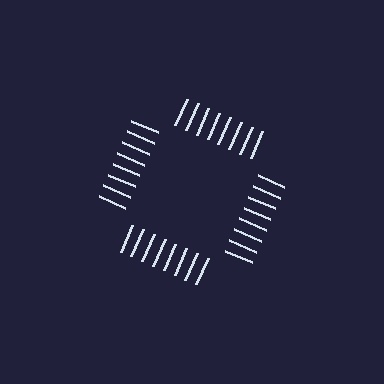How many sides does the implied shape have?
4 sides — the line-ends trace a square.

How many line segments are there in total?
32 — 8 along each of the 4 edges.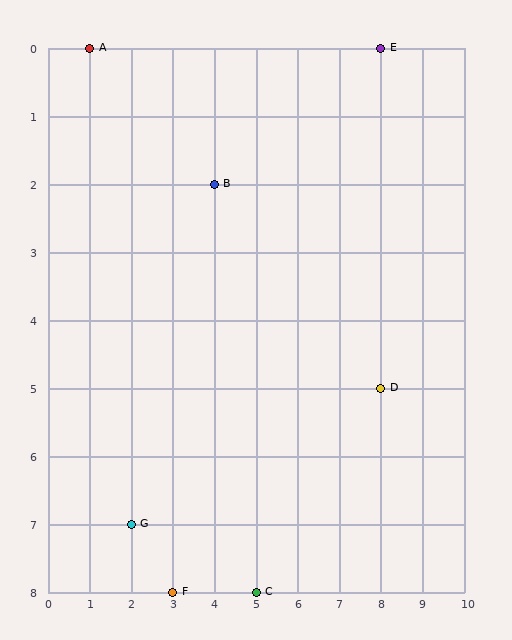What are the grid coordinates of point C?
Point C is at grid coordinates (5, 8).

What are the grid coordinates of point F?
Point F is at grid coordinates (3, 8).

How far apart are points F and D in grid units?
Points F and D are 5 columns and 3 rows apart (about 5.8 grid units diagonally).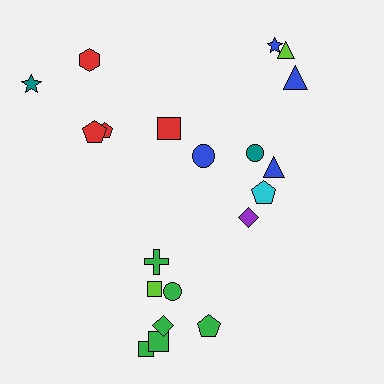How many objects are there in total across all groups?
There are 20 objects.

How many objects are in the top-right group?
There are 8 objects.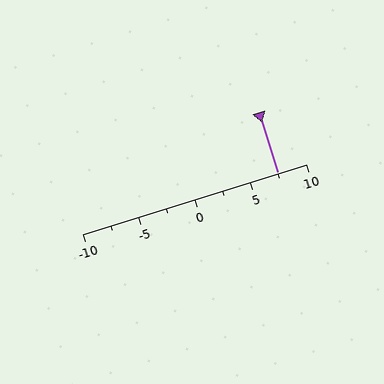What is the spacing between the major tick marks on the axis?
The major ticks are spaced 5 apart.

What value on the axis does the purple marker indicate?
The marker indicates approximately 7.5.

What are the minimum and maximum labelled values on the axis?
The axis runs from -10 to 10.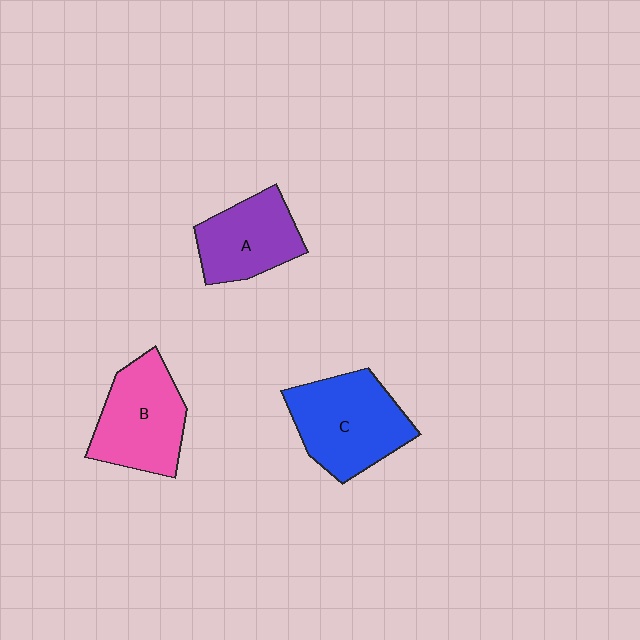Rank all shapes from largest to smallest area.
From largest to smallest: C (blue), B (pink), A (purple).